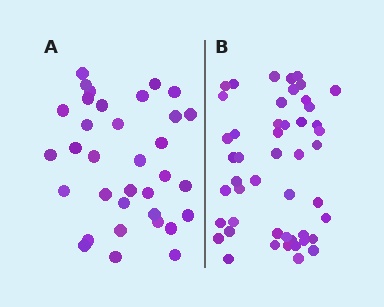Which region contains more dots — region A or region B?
Region B (the right region) has more dots.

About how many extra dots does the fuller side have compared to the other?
Region B has approximately 15 more dots than region A.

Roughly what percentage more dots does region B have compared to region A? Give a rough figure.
About 40% more.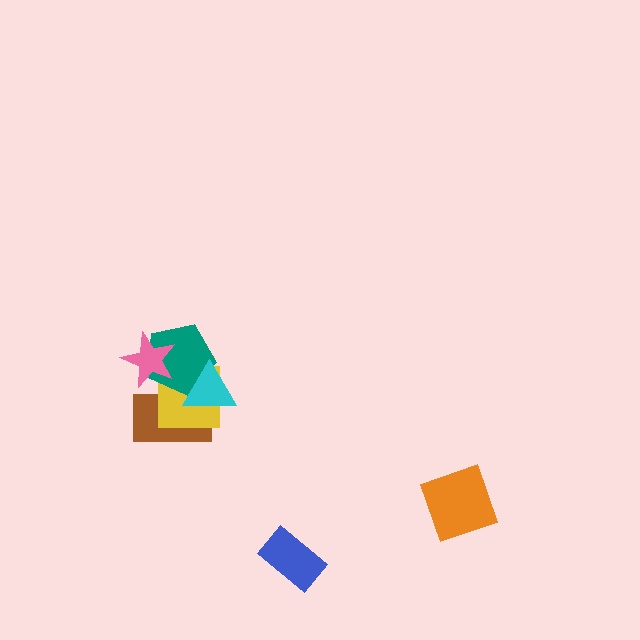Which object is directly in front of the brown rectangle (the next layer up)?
The yellow square is directly in front of the brown rectangle.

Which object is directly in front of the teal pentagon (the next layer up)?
The cyan triangle is directly in front of the teal pentagon.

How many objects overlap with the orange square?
0 objects overlap with the orange square.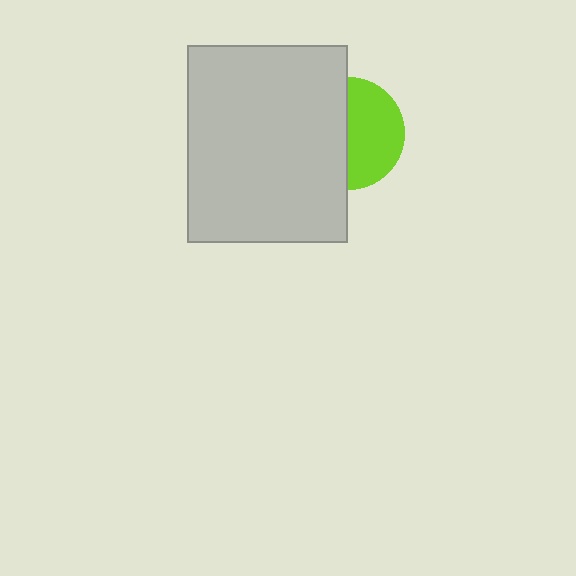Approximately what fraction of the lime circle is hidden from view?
Roughly 49% of the lime circle is hidden behind the light gray rectangle.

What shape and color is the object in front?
The object in front is a light gray rectangle.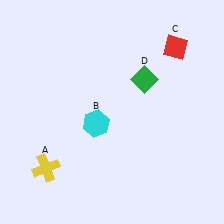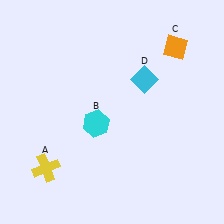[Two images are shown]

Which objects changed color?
C changed from red to orange. D changed from green to cyan.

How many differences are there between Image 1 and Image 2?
There are 2 differences between the two images.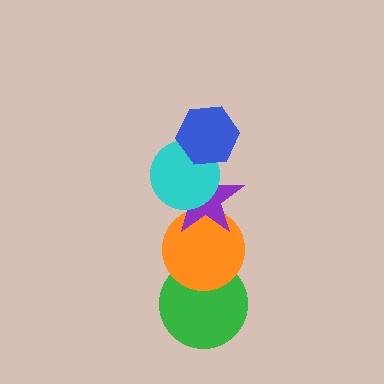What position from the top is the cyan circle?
The cyan circle is 2nd from the top.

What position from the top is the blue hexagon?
The blue hexagon is 1st from the top.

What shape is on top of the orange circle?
The purple star is on top of the orange circle.